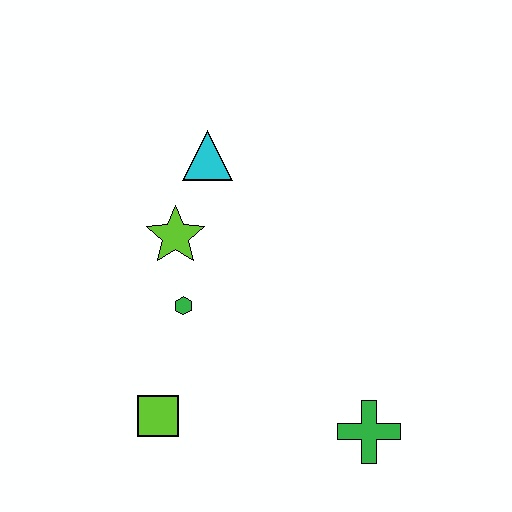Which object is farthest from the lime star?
The green cross is farthest from the lime star.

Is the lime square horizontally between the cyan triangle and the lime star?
No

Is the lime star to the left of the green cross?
Yes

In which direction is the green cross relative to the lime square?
The green cross is to the right of the lime square.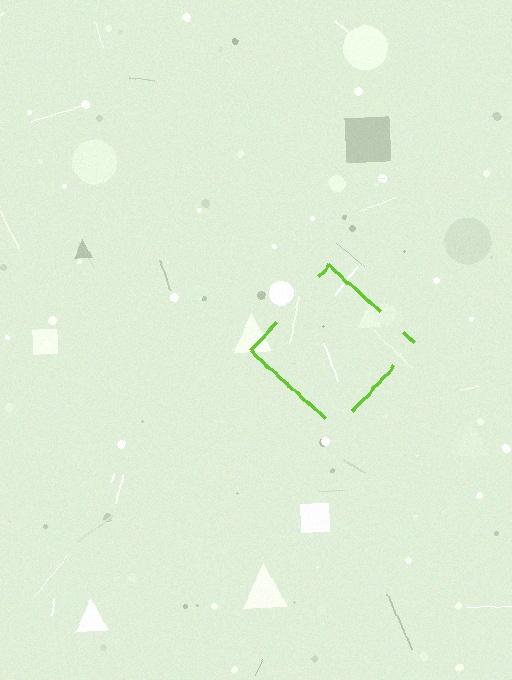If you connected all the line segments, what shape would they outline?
They would outline a diamond.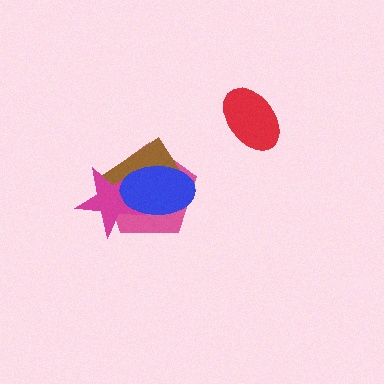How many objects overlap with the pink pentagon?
3 objects overlap with the pink pentagon.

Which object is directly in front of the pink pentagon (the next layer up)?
The brown rectangle is directly in front of the pink pentagon.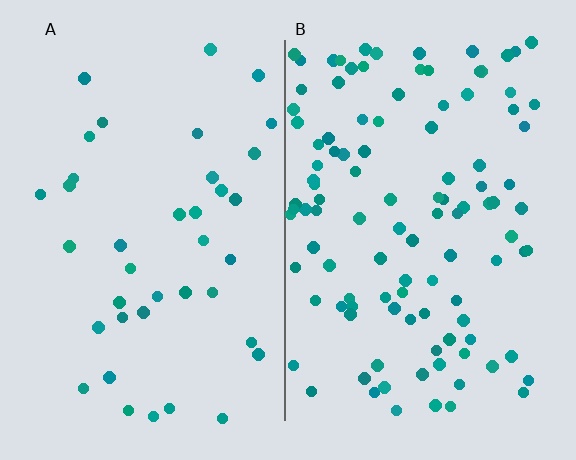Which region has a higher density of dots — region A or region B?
B (the right).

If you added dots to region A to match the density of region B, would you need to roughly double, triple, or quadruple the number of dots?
Approximately triple.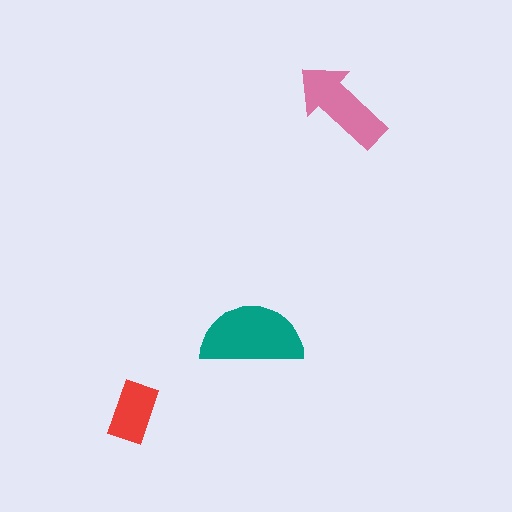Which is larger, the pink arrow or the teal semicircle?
The teal semicircle.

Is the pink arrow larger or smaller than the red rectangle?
Larger.